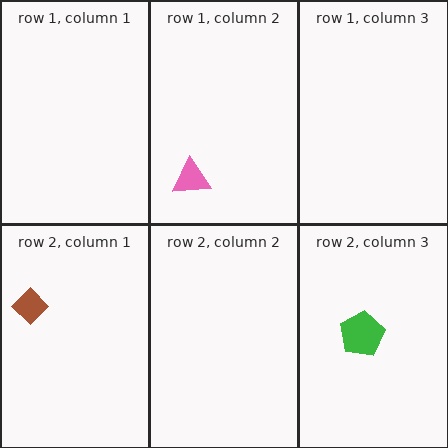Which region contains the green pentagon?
The row 2, column 3 region.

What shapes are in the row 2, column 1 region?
The brown diamond.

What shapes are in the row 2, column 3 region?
The green pentagon.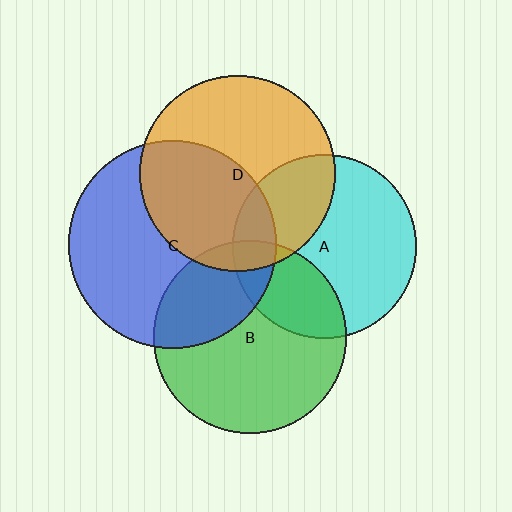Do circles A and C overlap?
Yes.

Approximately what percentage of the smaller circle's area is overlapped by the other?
Approximately 15%.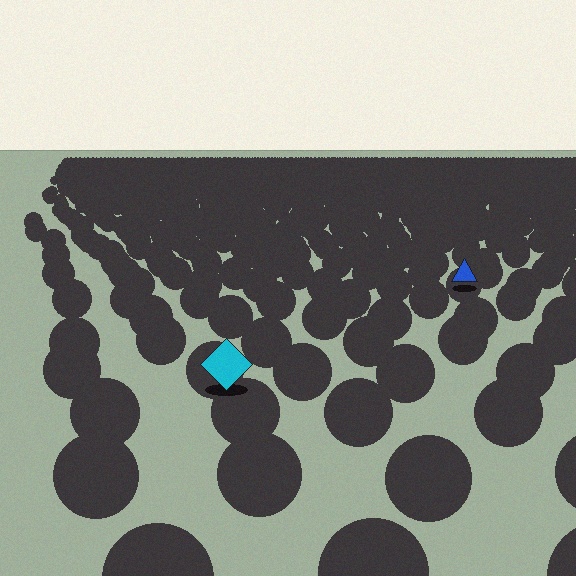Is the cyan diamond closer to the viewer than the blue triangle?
Yes. The cyan diamond is closer — you can tell from the texture gradient: the ground texture is coarser near it.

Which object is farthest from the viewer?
The blue triangle is farthest from the viewer. It appears smaller and the ground texture around it is denser.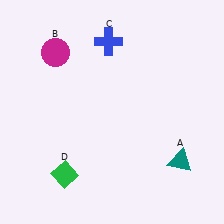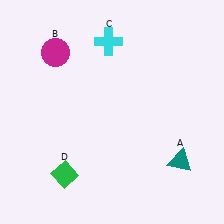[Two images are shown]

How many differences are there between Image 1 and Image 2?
There is 1 difference between the two images.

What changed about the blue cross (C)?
In Image 1, C is blue. In Image 2, it changed to cyan.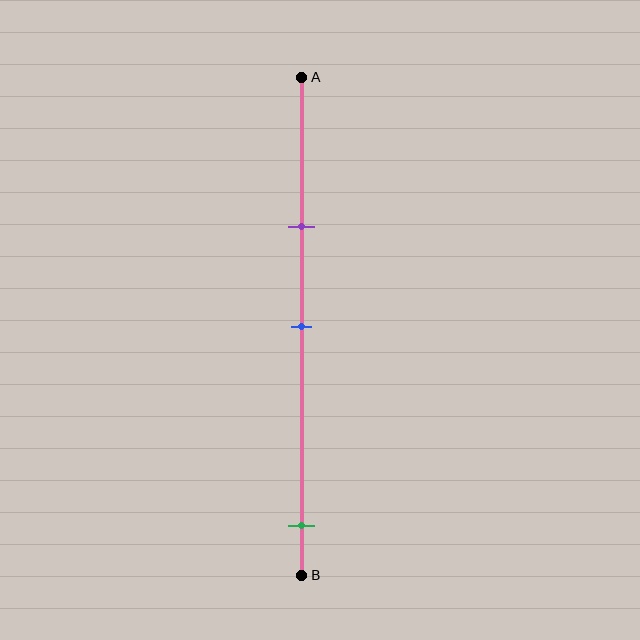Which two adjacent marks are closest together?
The purple and blue marks are the closest adjacent pair.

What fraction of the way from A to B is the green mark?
The green mark is approximately 90% (0.9) of the way from A to B.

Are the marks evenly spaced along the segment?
No, the marks are not evenly spaced.